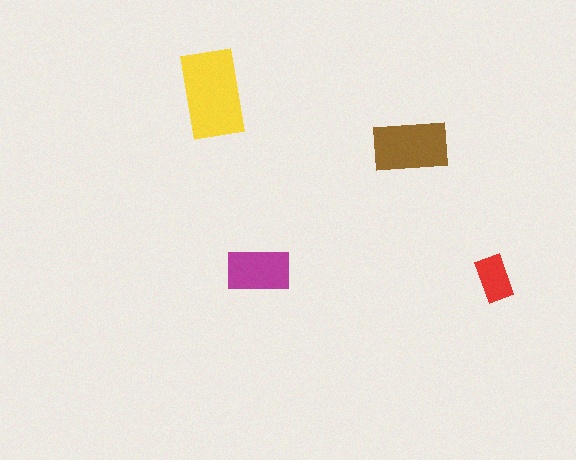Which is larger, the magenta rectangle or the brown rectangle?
The brown one.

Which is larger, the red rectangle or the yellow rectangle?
The yellow one.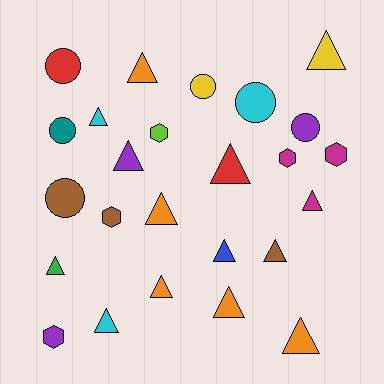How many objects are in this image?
There are 25 objects.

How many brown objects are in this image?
There are 3 brown objects.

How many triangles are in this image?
There are 14 triangles.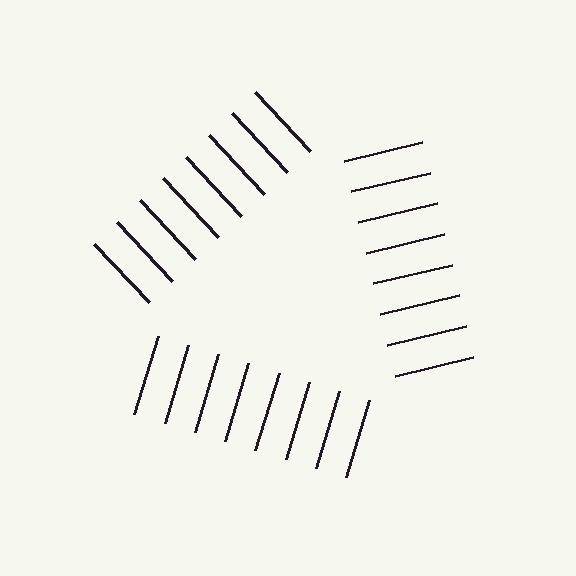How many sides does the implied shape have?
3 sides — the line-ends trace a triangle.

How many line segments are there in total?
24 — 8 along each of the 3 edges.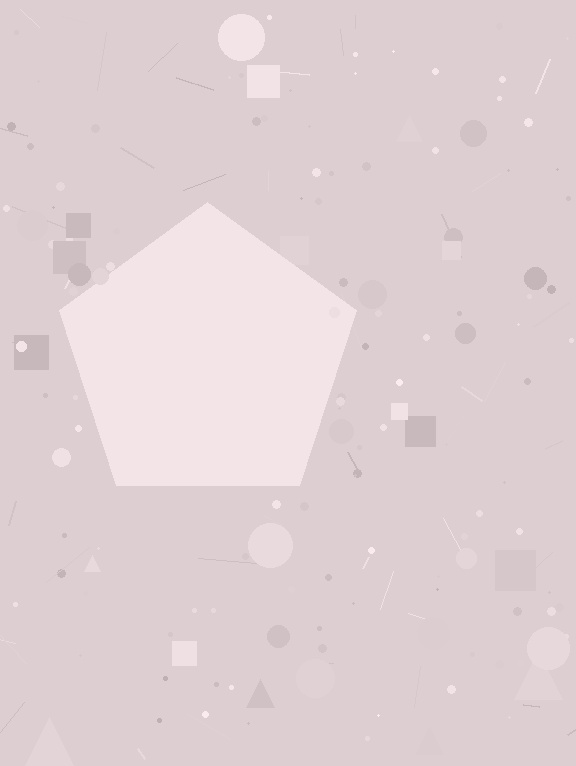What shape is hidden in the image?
A pentagon is hidden in the image.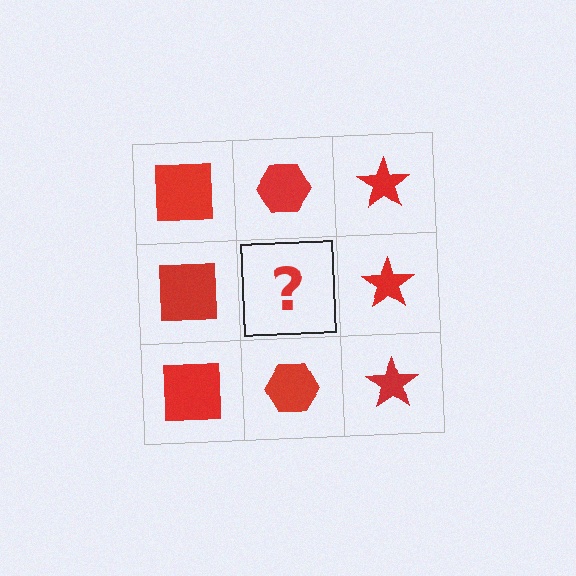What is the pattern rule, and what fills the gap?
The rule is that each column has a consistent shape. The gap should be filled with a red hexagon.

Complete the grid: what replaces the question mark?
The question mark should be replaced with a red hexagon.